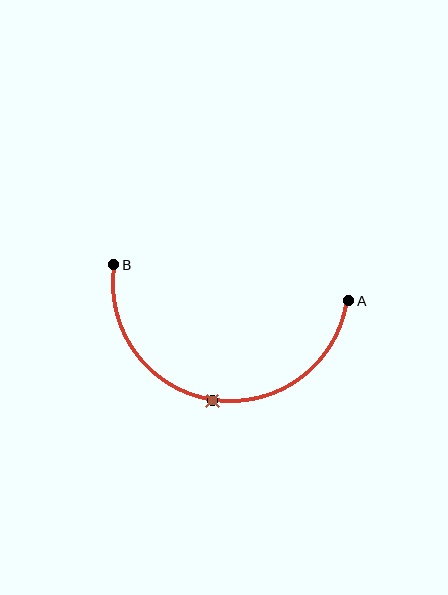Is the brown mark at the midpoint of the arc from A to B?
Yes. The brown mark lies on the arc at equal arc-length from both A and B — it is the arc midpoint.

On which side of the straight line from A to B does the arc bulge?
The arc bulges below the straight line connecting A and B.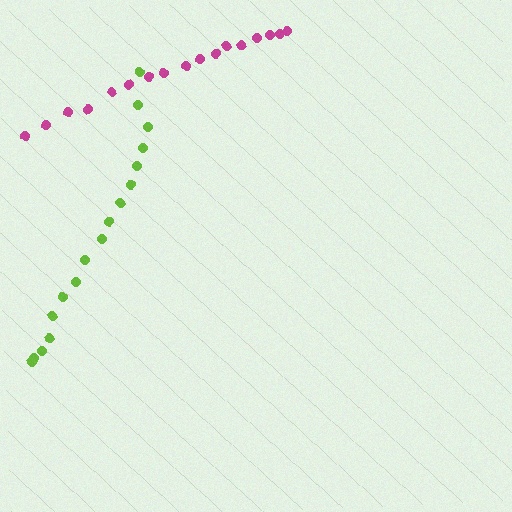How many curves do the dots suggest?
There are 2 distinct paths.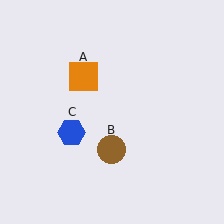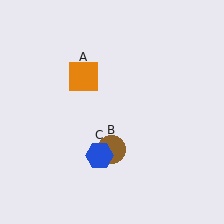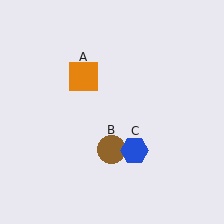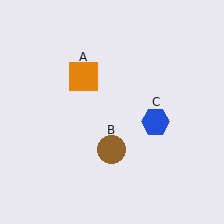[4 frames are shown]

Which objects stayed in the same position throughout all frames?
Orange square (object A) and brown circle (object B) remained stationary.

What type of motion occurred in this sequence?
The blue hexagon (object C) rotated counterclockwise around the center of the scene.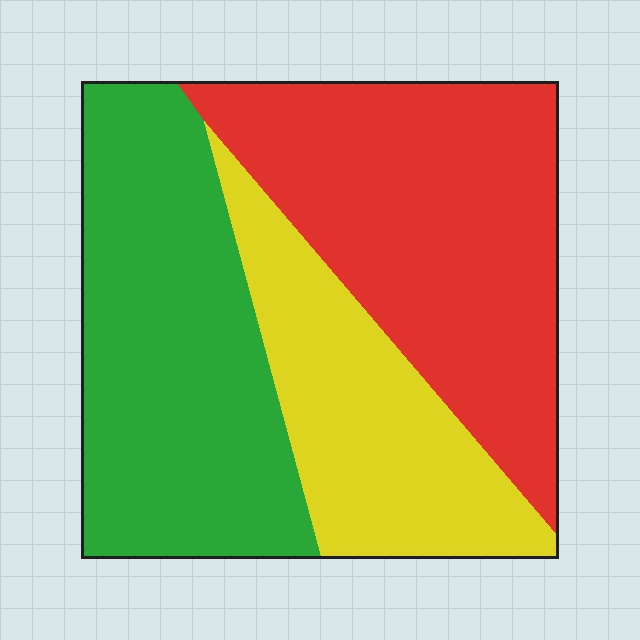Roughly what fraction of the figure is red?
Red takes up about two fifths (2/5) of the figure.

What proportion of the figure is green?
Green takes up about three eighths (3/8) of the figure.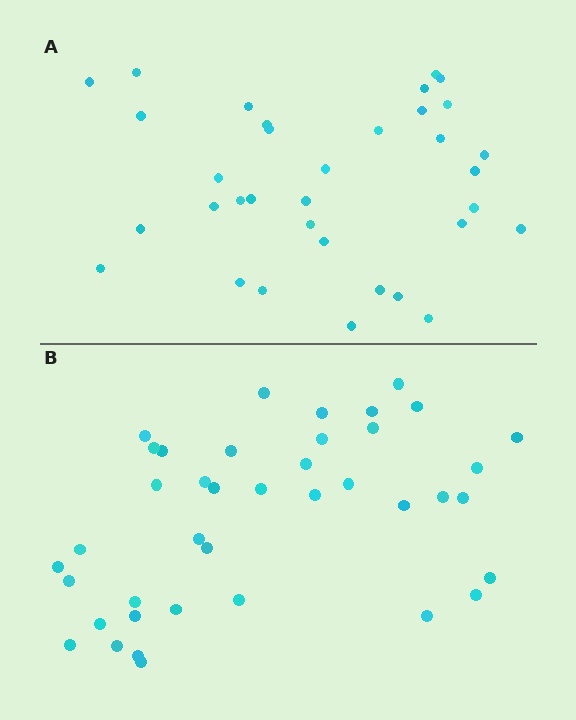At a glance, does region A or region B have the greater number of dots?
Region B (the bottom region) has more dots.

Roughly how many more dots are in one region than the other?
Region B has about 6 more dots than region A.